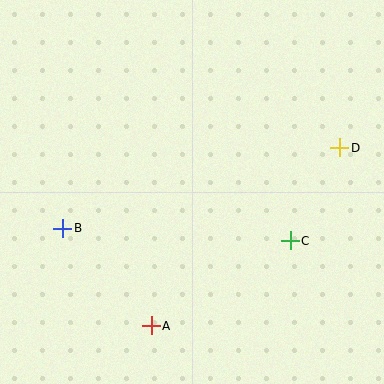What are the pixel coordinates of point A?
Point A is at (151, 326).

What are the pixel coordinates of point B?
Point B is at (63, 228).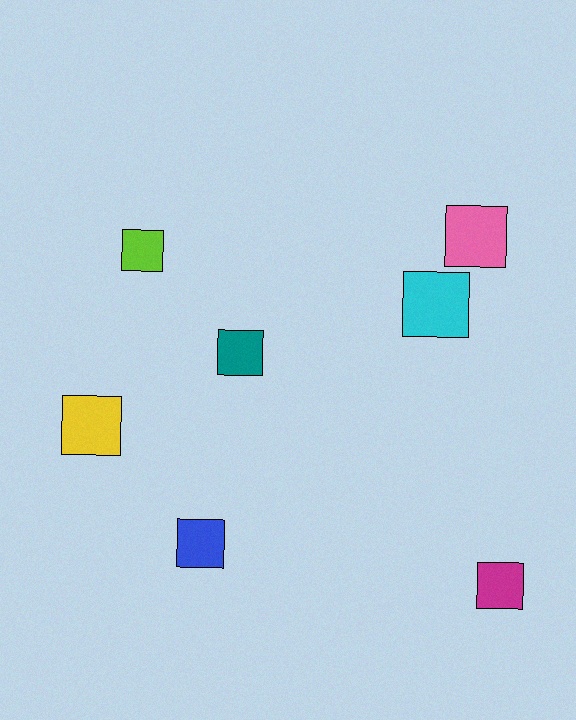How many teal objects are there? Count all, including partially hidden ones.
There is 1 teal object.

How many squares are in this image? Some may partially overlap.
There are 7 squares.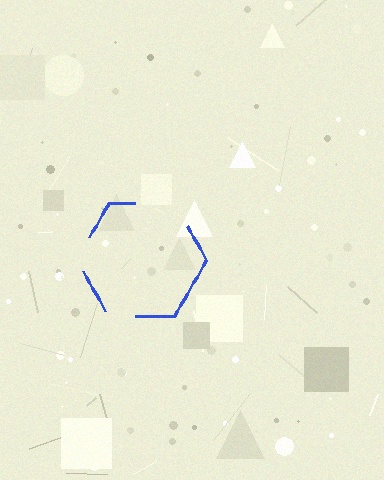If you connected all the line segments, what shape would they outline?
They would outline a hexagon.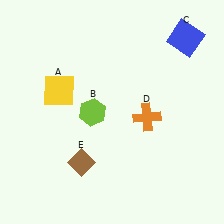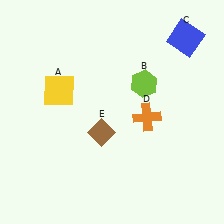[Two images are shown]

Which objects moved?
The objects that moved are: the lime hexagon (B), the brown diamond (E).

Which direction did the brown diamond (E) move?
The brown diamond (E) moved up.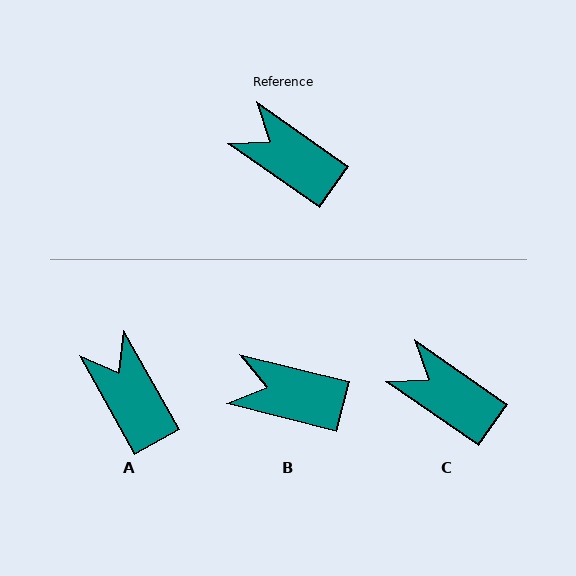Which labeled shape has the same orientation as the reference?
C.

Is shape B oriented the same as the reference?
No, it is off by about 21 degrees.